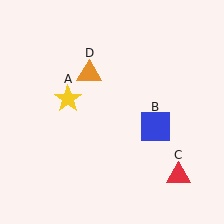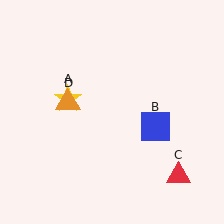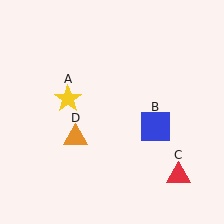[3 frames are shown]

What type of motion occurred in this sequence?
The orange triangle (object D) rotated counterclockwise around the center of the scene.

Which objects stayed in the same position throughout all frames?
Yellow star (object A) and blue square (object B) and red triangle (object C) remained stationary.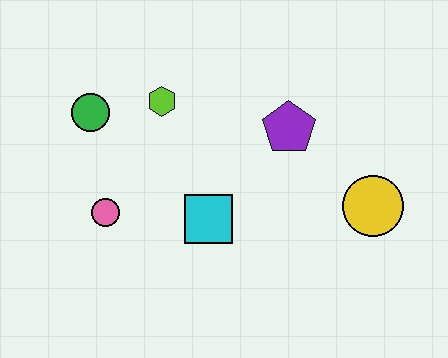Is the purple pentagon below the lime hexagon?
Yes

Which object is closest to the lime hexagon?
The green circle is closest to the lime hexagon.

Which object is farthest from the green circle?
The yellow circle is farthest from the green circle.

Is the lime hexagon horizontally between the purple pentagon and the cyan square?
No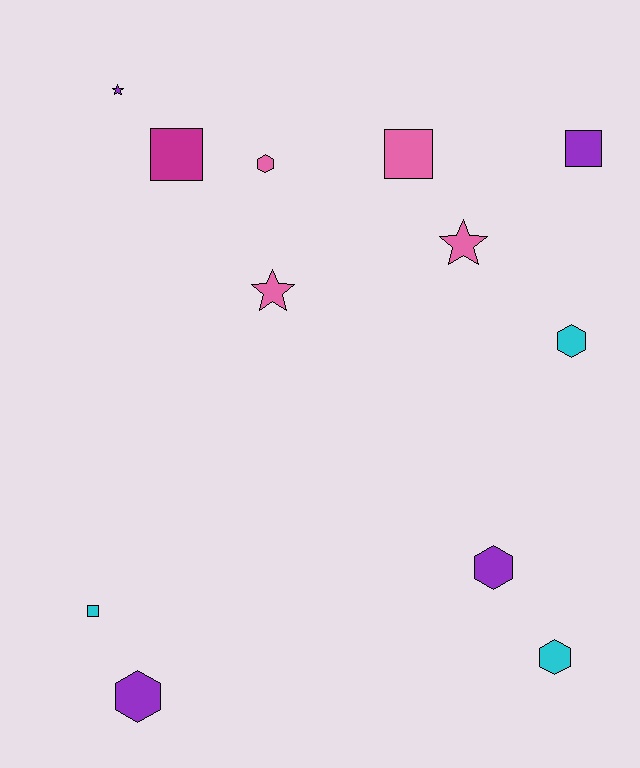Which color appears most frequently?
Pink, with 4 objects.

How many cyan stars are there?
There are no cyan stars.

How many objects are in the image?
There are 12 objects.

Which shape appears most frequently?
Hexagon, with 5 objects.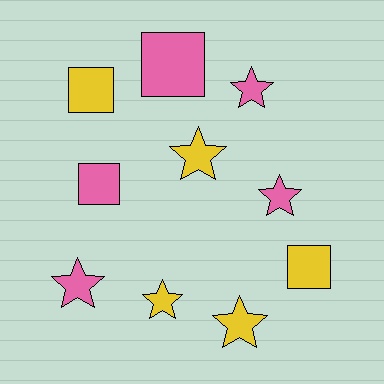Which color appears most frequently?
Pink, with 5 objects.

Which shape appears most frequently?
Star, with 6 objects.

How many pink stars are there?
There are 3 pink stars.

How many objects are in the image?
There are 10 objects.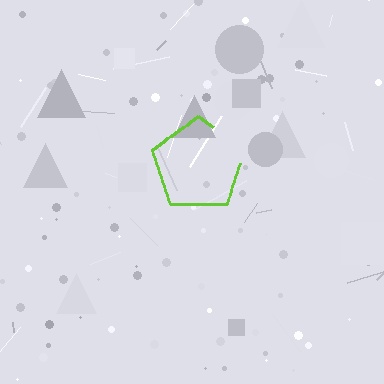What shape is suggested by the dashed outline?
The dashed outline suggests a pentagon.